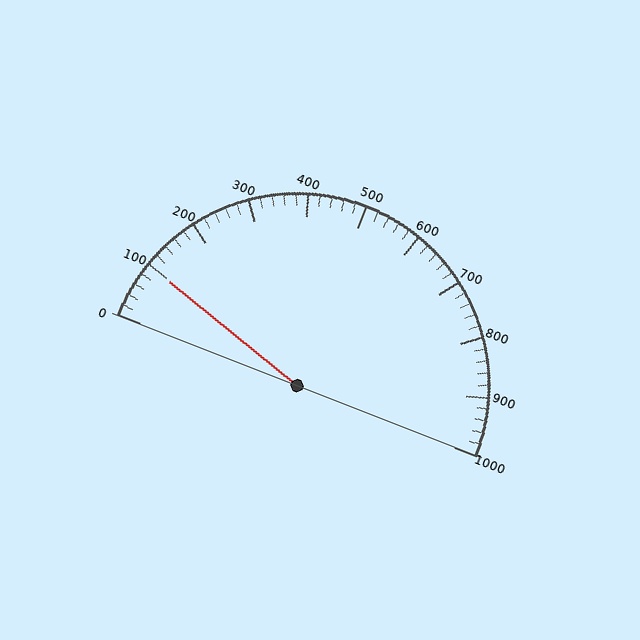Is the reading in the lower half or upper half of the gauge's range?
The reading is in the lower half of the range (0 to 1000).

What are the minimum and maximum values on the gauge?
The gauge ranges from 0 to 1000.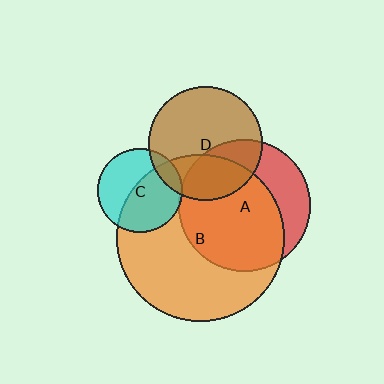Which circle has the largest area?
Circle B (orange).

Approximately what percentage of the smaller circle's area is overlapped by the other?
Approximately 35%.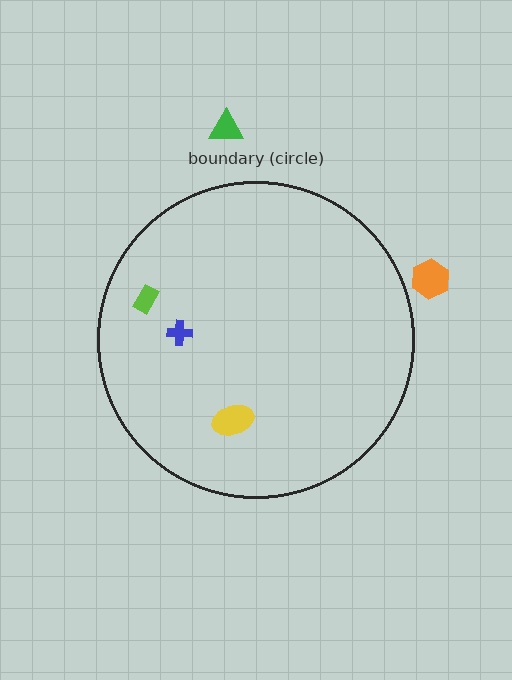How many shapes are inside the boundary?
3 inside, 2 outside.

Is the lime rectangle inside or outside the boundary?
Inside.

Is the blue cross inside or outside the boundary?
Inside.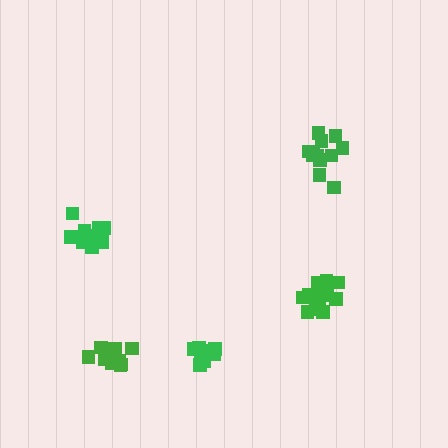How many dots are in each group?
Group 1: 14 dots, Group 2: 12 dots, Group 3: 14 dots, Group 4: 11 dots, Group 5: 9 dots (60 total).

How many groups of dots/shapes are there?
There are 5 groups.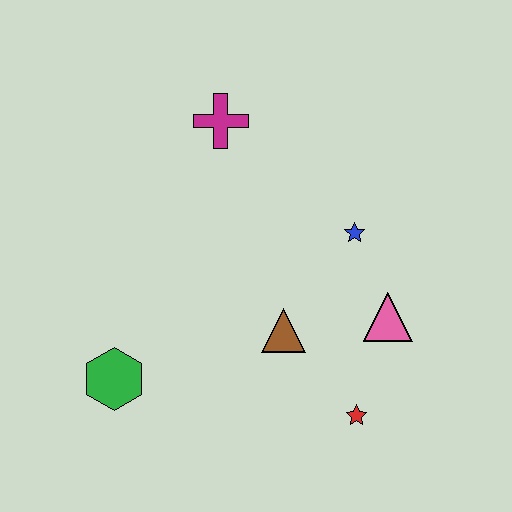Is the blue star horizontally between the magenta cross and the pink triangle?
Yes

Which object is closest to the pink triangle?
The blue star is closest to the pink triangle.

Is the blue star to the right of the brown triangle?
Yes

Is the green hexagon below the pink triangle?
Yes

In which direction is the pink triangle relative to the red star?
The pink triangle is above the red star.